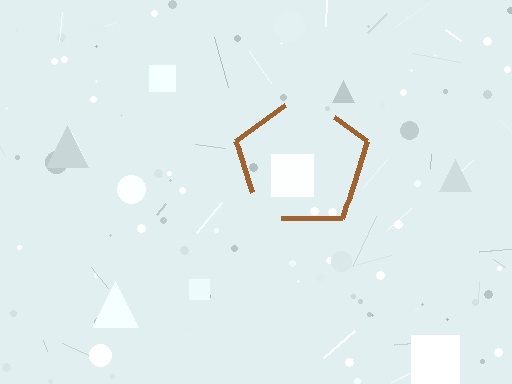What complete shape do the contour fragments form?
The contour fragments form a pentagon.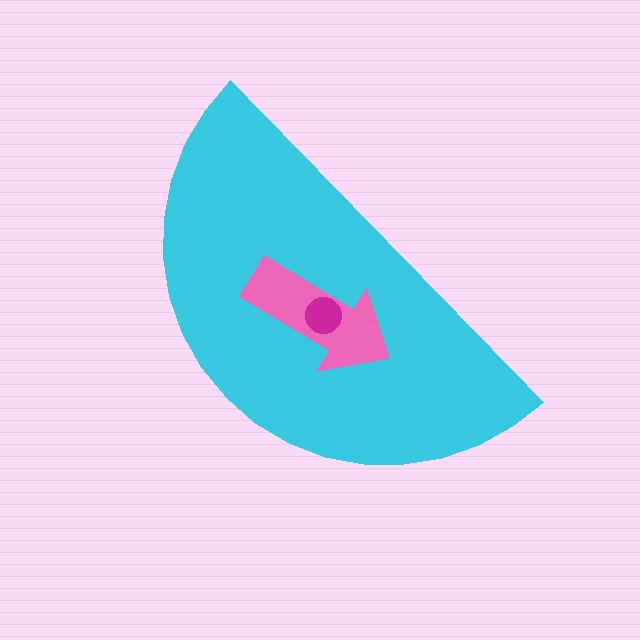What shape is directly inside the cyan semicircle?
The pink arrow.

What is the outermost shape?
The cyan semicircle.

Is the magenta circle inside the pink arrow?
Yes.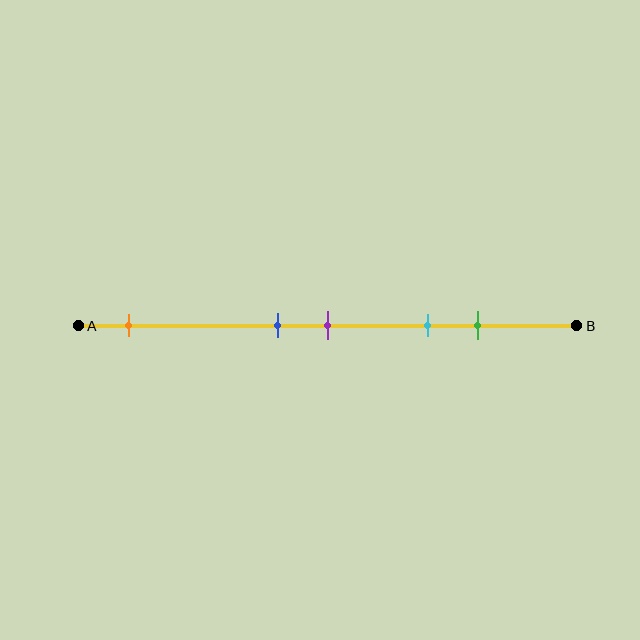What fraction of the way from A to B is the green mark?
The green mark is approximately 80% (0.8) of the way from A to B.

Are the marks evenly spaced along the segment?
No, the marks are not evenly spaced.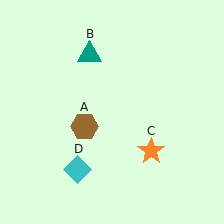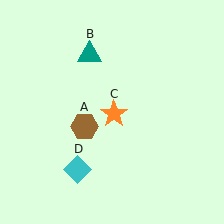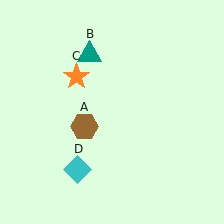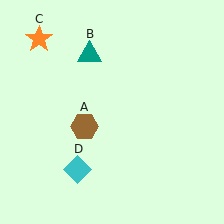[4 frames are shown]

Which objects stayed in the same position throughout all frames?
Brown hexagon (object A) and teal triangle (object B) and cyan diamond (object D) remained stationary.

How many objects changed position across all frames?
1 object changed position: orange star (object C).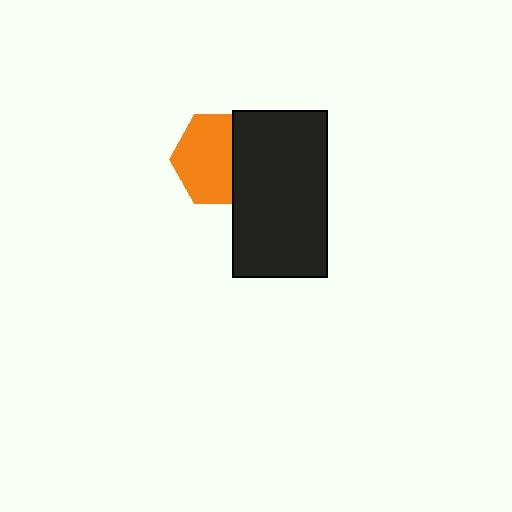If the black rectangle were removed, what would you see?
You would see the complete orange hexagon.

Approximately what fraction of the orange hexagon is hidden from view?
Roughly 35% of the orange hexagon is hidden behind the black rectangle.